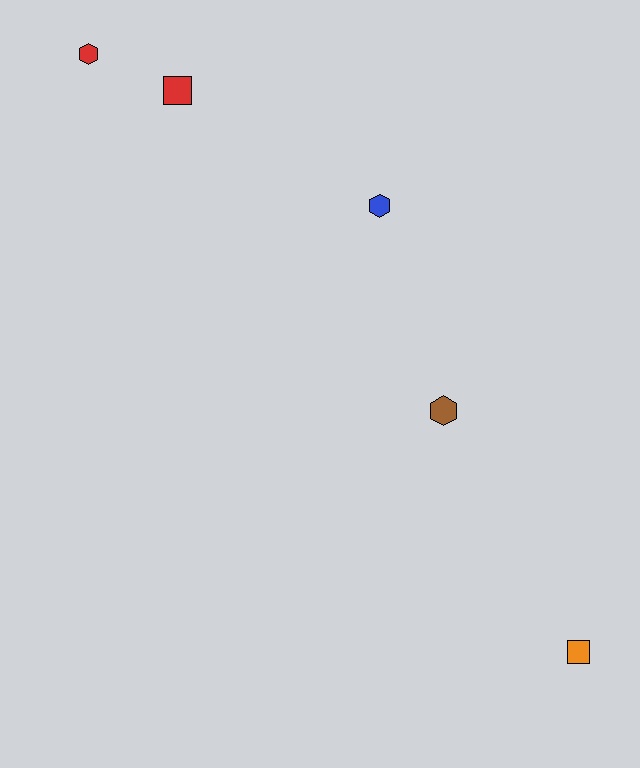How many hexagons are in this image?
There are 3 hexagons.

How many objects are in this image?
There are 5 objects.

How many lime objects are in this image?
There are no lime objects.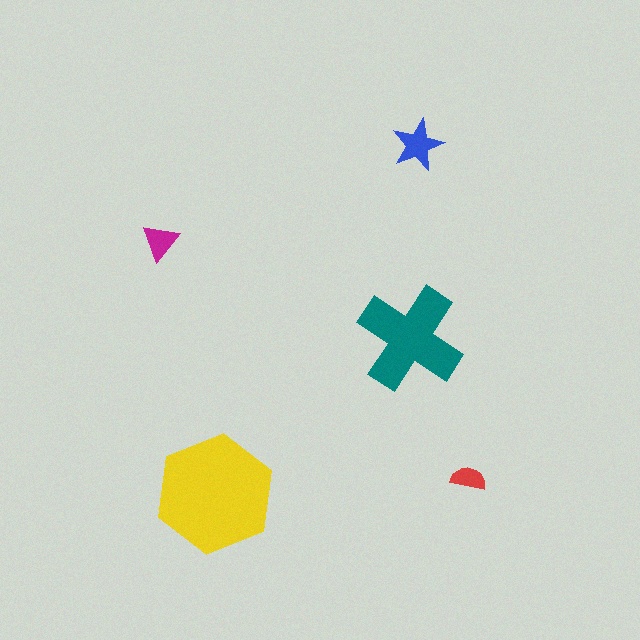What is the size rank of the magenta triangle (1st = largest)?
4th.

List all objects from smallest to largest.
The red semicircle, the magenta triangle, the blue star, the teal cross, the yellow hexagon.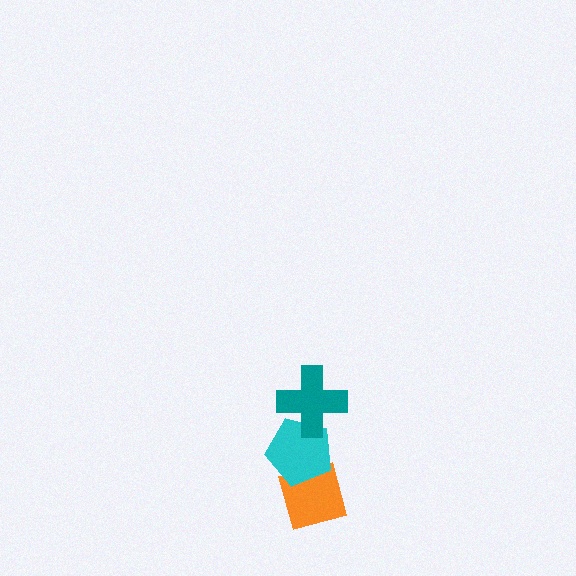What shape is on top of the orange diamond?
The cyan pentagon is on top of the orange diamond.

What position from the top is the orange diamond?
The orange diamond is 3rd from the top.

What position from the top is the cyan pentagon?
The cyan pentagon is 2nd from the top.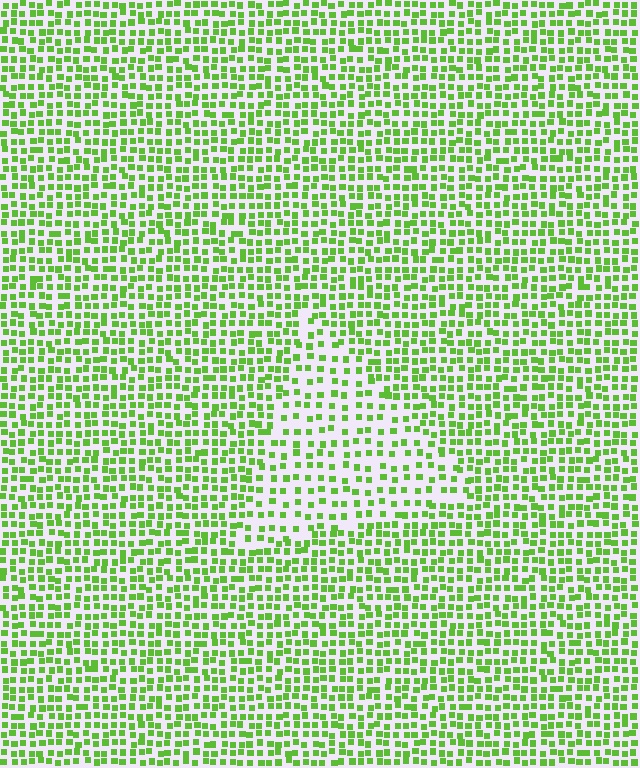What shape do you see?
I see a triangle.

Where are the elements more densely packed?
The elements are more densely packed outside the triangle boundary.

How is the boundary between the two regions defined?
The boundary is defined by a change in element density (approximately 1.8x ratio). All elements are the same color, size, and shape.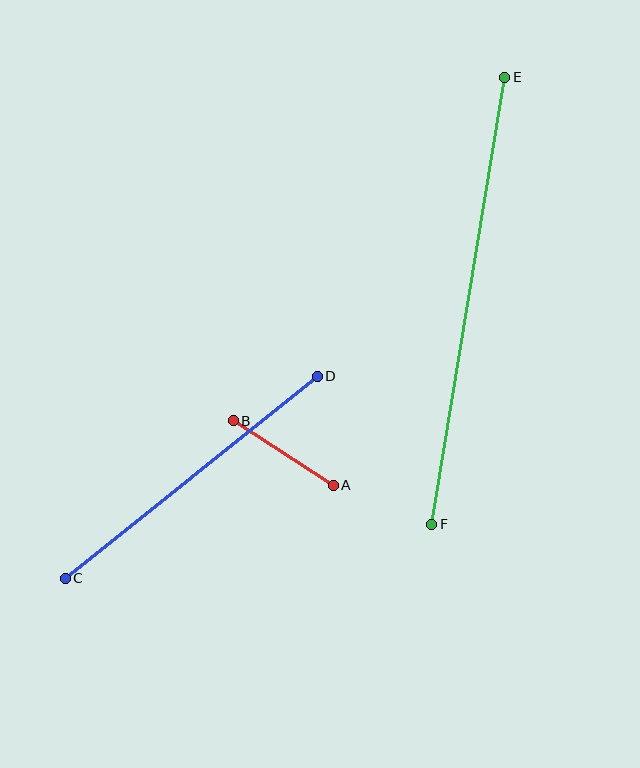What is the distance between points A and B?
The distance is approximately 119 pixels.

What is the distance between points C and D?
The distance is approximately 323 pixels.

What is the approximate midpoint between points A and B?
The midpoint is at approximately (283, 453) pixels.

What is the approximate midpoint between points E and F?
The midpoint is at approximately (468, 301) pixels.